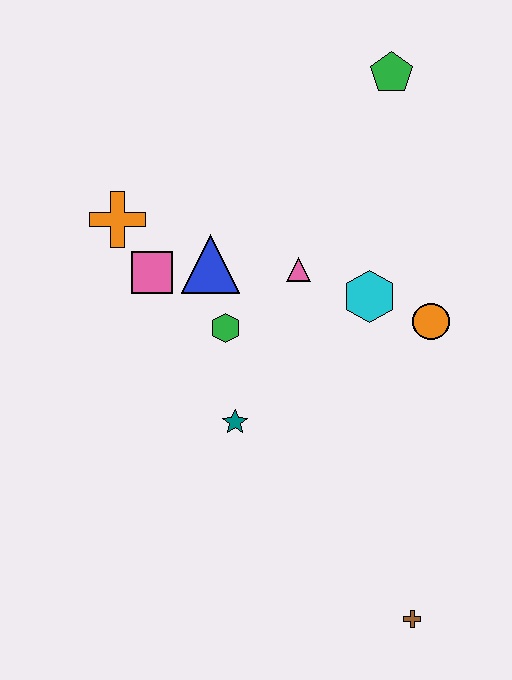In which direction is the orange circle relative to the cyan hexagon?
The orange circle is to the right of the cyan hexagon.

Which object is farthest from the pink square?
The brown cross is farthest from the pink square.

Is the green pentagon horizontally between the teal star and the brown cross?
Yes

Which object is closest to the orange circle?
The cyan hexagon is closest to the orange circle.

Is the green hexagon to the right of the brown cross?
No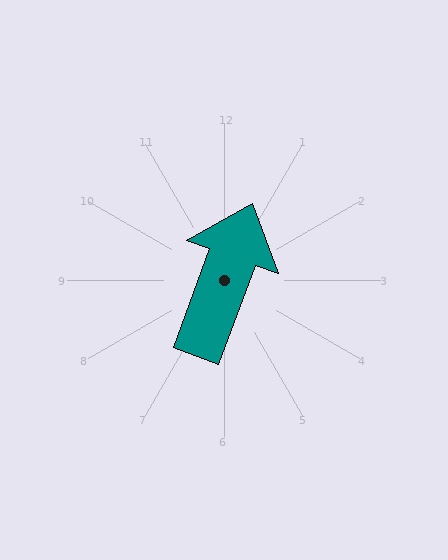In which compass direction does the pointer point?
North.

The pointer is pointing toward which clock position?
Roughly 1 o'clock.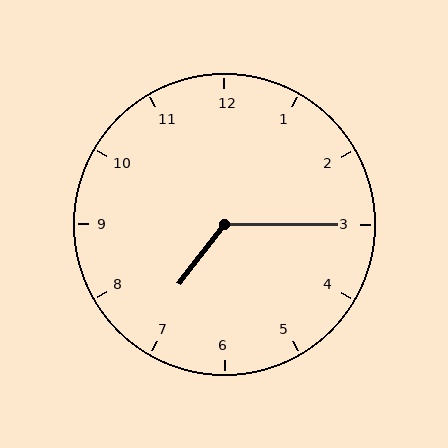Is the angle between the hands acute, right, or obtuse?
It is obtuse.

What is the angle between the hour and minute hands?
Approximately 128 degrees.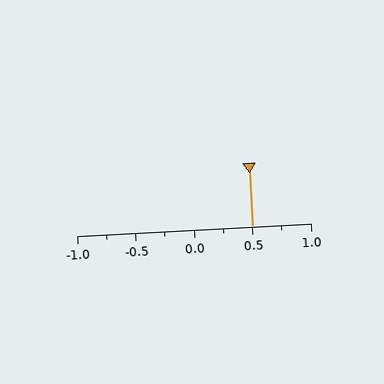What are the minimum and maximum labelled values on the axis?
The axis runs from -1.0 to 1.0.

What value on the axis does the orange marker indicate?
The marker indicates approximately 0.5.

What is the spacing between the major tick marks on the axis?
The major ticks are spaced 0.5 apart.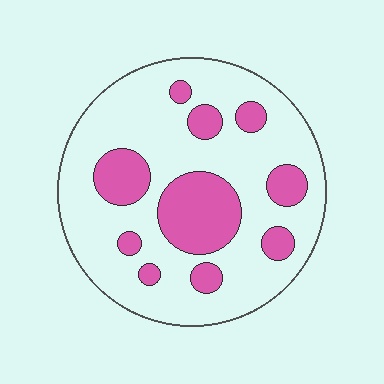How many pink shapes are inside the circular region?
10.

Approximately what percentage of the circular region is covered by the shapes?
Approximately 25%.